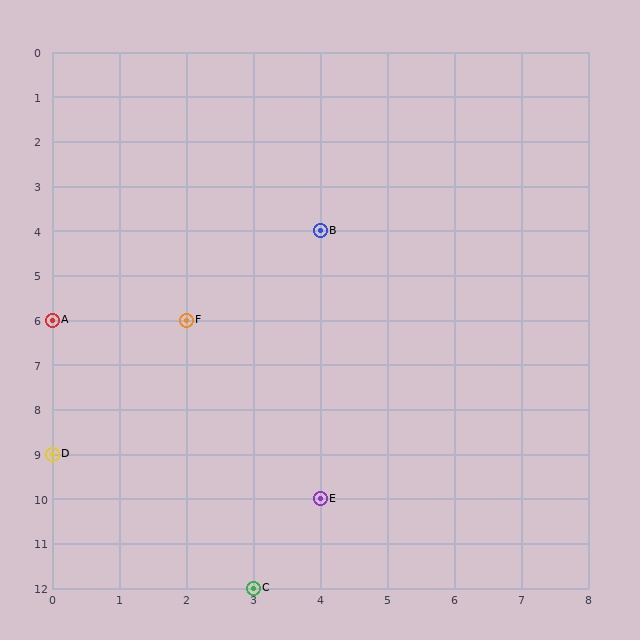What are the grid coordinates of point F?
Point F is at grid coordinates (2, 6).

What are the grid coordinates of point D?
Point D is at grid coordinates (0, 9).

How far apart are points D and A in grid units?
Points D and A are 3 rows apart.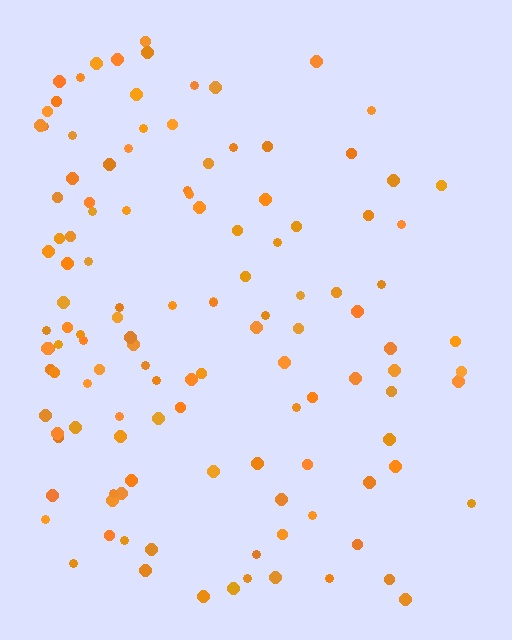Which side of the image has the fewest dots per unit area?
The right.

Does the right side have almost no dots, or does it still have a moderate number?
Still a moderate number, just noticeably fewer than the left.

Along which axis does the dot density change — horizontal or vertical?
Horizontal.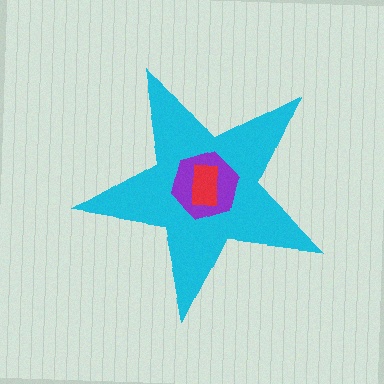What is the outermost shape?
The cyan star.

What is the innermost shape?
The red rectangle.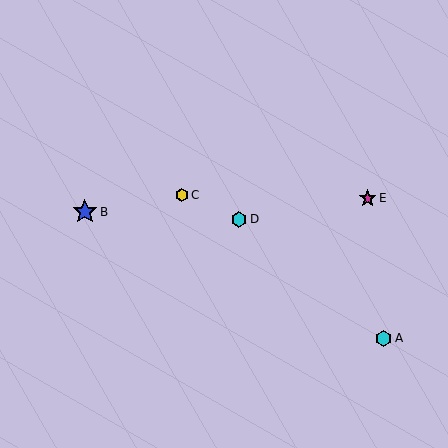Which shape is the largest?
The blue star (labeled B) is the largest.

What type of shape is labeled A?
Shape A is a cyan hexagon.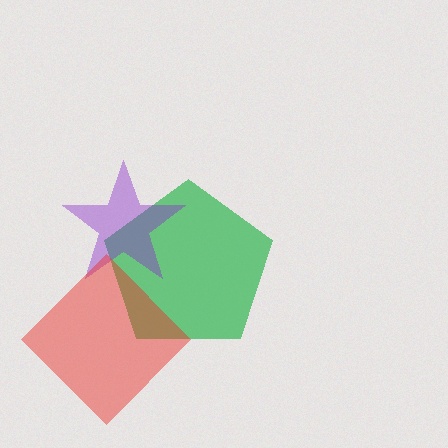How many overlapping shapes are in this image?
There are 3 overlapping shapes in the image.